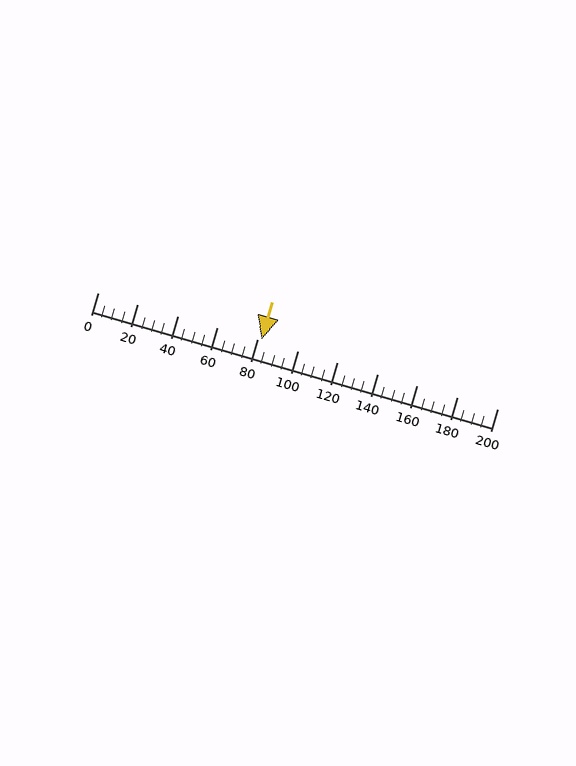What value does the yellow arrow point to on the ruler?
The yellow arrow points to approximately 82.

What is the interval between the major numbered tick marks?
The major tick marks are spaced 20 units apart.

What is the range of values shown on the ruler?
The ruler shows values from 0 to 200.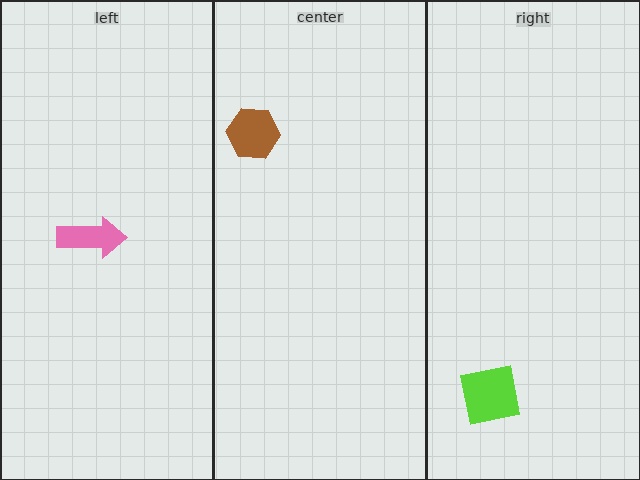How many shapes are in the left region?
1.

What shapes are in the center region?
The brown hexagon.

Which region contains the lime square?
The right region.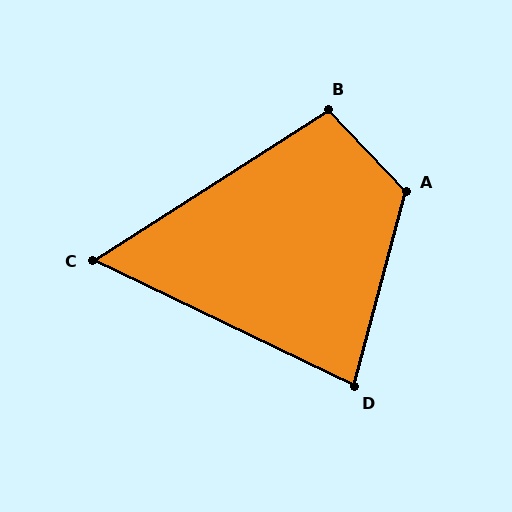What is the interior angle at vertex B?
Approximately 101 degrees (obtuse).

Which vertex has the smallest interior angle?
C, at approximately 58 degrees.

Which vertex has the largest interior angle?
A, at approximately 122 degrees.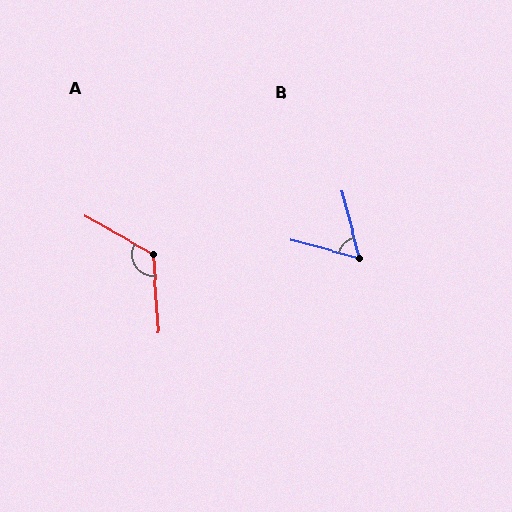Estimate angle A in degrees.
Approximately 123 degrees.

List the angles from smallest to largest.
B (60°), A (123°).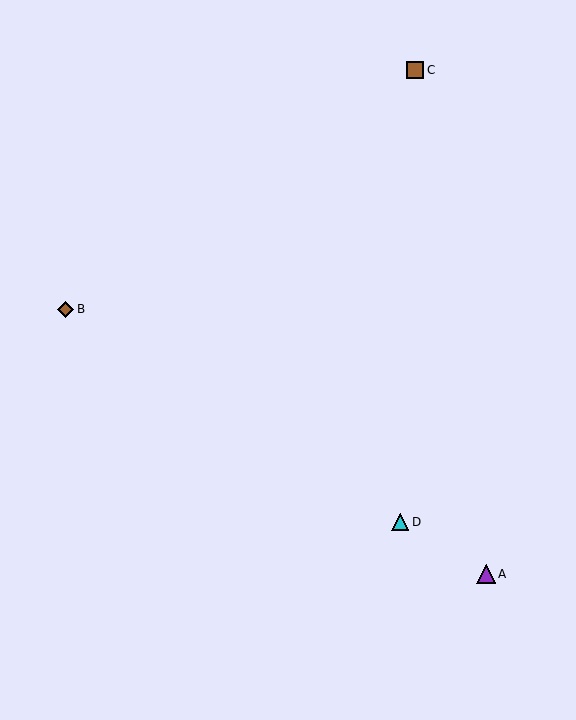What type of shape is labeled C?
Shape C is a brown square.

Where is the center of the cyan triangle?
The center of the cyan triangle is at (400, 522).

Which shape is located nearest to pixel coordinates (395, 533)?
The cyan triangle (labeled D) at (400, 522) is nearest to that location.